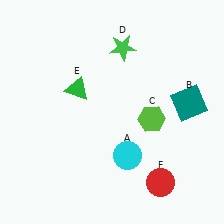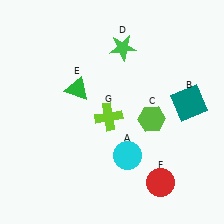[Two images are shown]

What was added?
A lime cross (G) was added in Image 2.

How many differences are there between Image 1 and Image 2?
There is 1 difference between the two images.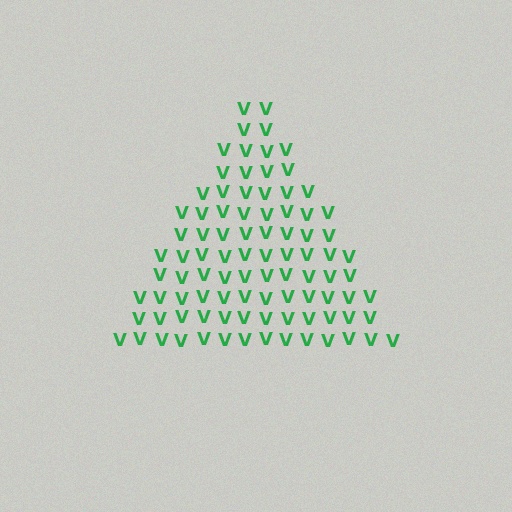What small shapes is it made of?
It is made of small letter V's.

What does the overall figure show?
The overall figure shows a triangle.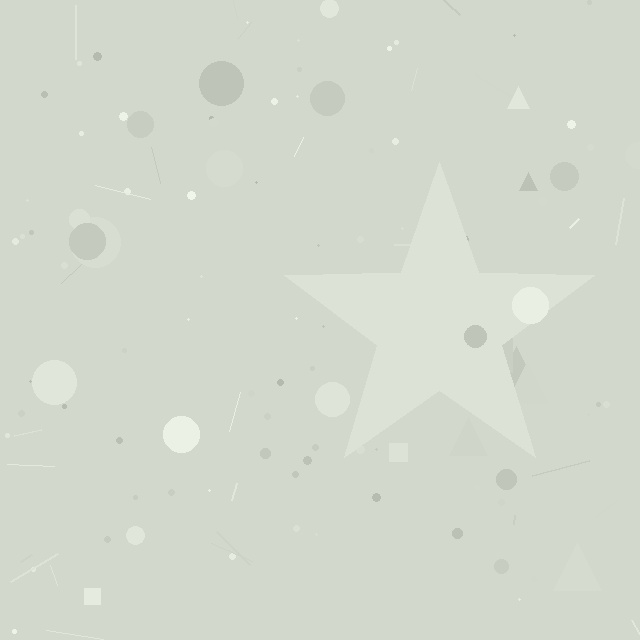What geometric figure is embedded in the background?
A star is embedded in the background.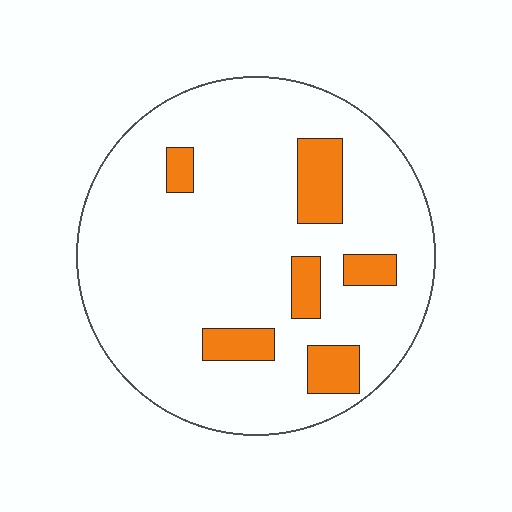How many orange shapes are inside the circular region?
6.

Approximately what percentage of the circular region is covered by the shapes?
Approximately 15%.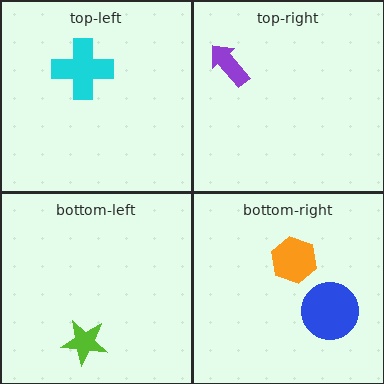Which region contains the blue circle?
The bottom-right region.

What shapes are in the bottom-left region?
The lime star.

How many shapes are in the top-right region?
1.